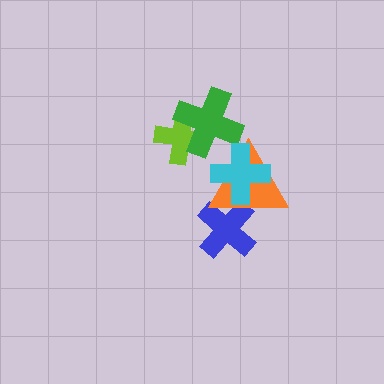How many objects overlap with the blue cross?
1 object overlaps with the blue cross.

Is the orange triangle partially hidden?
Yes, it is partially covered by another shape.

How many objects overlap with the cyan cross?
1 object overlaps with the cyan cross.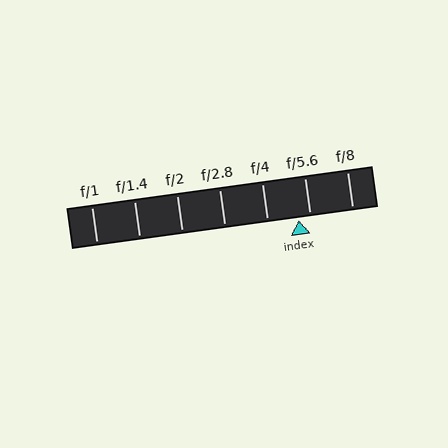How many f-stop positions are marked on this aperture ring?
There are 7 f-stop positions marked.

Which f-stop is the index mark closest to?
The index mark is closest to f/5.6.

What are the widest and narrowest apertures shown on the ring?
The widest aperture shown is f/1 and the narrowest is f/8.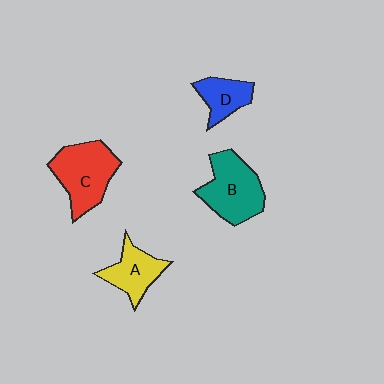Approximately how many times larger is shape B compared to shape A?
Approximately 1.5 times.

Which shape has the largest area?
Shape C (red).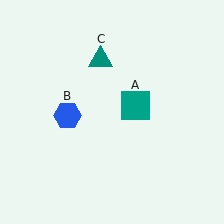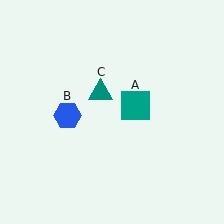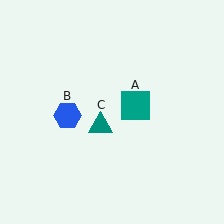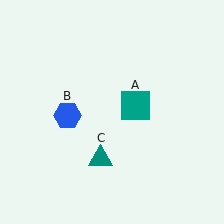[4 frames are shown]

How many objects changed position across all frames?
1 object changed position: teal triangle (object C).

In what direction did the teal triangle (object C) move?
The teal triangle (object C) moved down.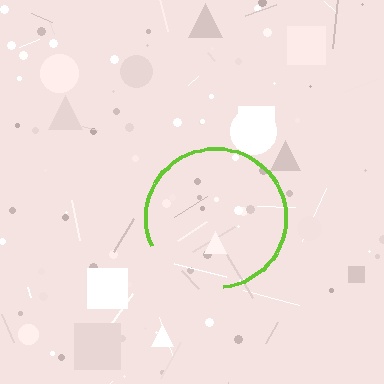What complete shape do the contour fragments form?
The contour fragments form a circle.